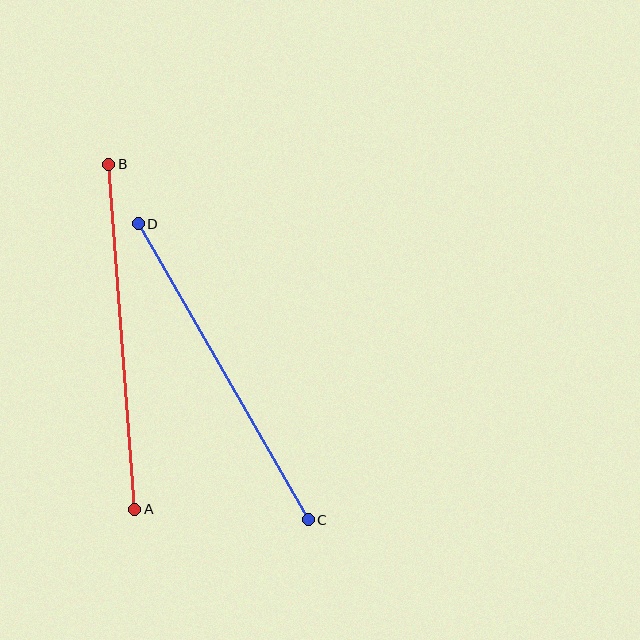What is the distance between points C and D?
The distance is approximately 342 pixels.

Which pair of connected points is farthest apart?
Points A and B are farthest apart.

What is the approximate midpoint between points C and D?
The midpoint is at approximately (223, 372) pixels.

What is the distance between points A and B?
The distance is approximately 346 pixels.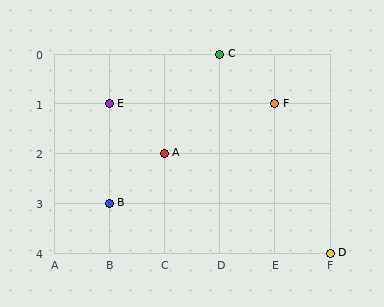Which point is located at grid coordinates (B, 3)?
Point B is at (B, 3).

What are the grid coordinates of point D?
Point D is at grid coordinates (F, 4).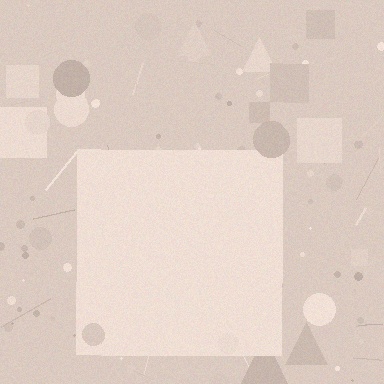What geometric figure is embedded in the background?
A square is embedded in the background.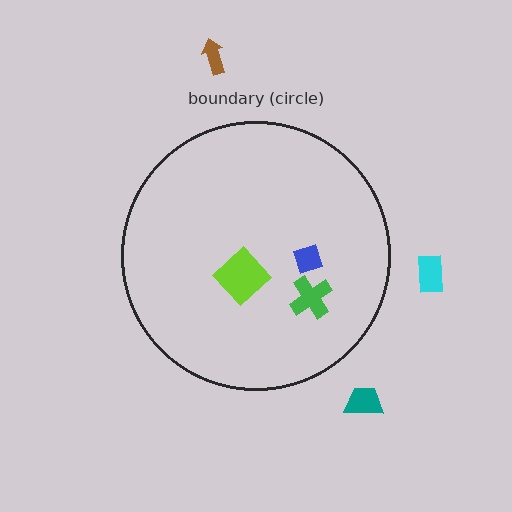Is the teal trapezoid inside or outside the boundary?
Outside.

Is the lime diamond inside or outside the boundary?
Inside.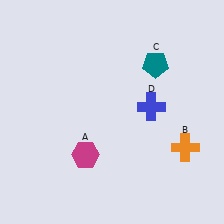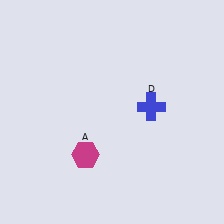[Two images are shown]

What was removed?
The orange cross (B), the teal pentagon (C) were removed in Image 2.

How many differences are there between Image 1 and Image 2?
There are 2 differences between the two images.